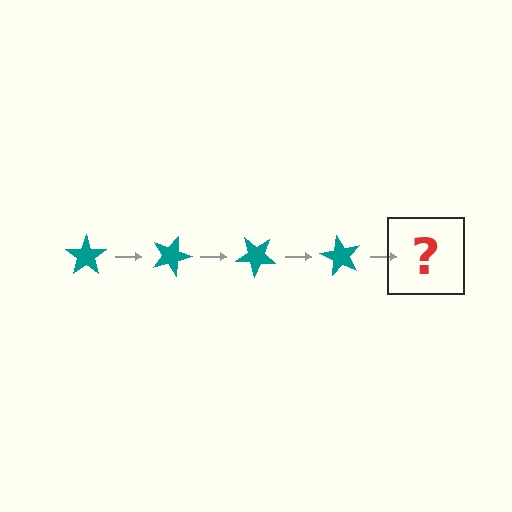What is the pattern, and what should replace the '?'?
The pattern is that the star rotates 20 degrees each step. The '?' should be a teal star rotated 80 degrees.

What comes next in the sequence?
The next element should be a teal star rotated 80 degrees.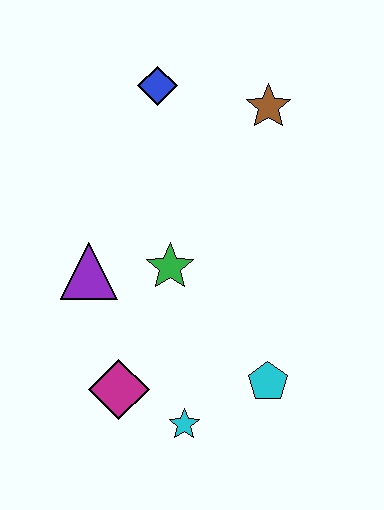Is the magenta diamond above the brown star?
No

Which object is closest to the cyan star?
The magenta diamond is closest to the cyan star.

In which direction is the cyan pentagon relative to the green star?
The cyan pentagon is below the green star.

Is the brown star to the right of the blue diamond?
Yes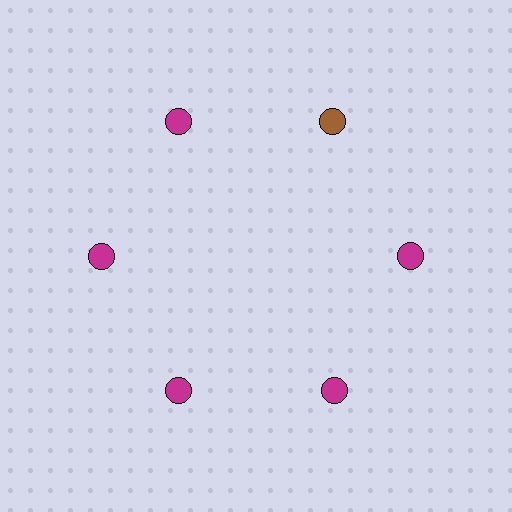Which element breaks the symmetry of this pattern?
The brown circle at roughly the 1 o'clock position breaks the symmetry. All other shapes are magenta circles.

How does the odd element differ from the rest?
It has a different color: brown instead of magenta.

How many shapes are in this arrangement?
There are 6 shapes arranged in a ring pattern.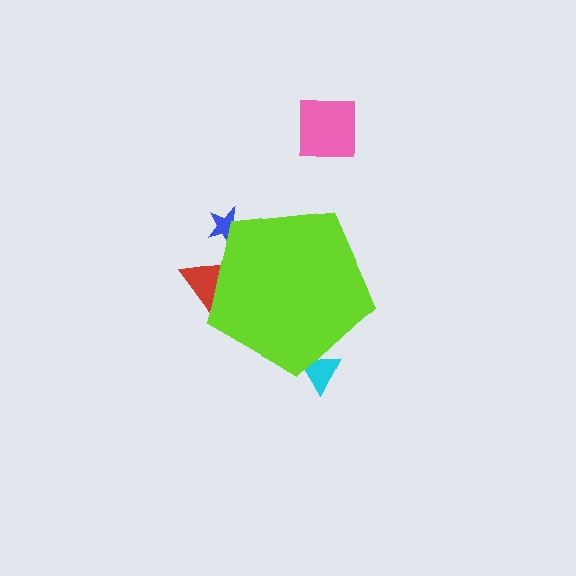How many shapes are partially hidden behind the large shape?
3 shapes are partially hidden.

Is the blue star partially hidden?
Yes, the blue star is partially hidden behind the lime pentagon.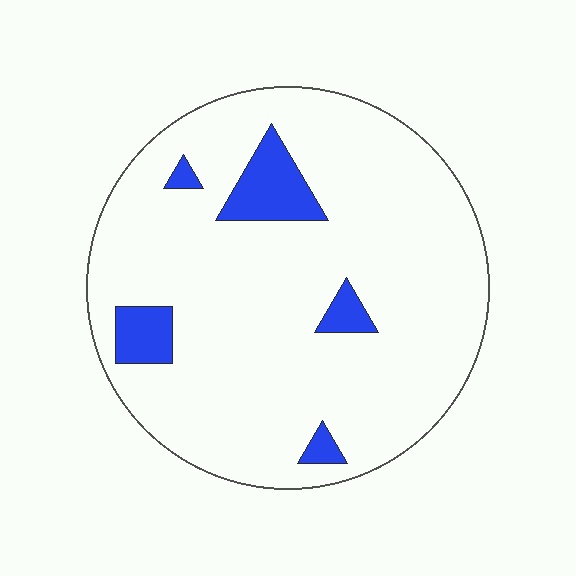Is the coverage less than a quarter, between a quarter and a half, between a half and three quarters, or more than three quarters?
Less than a quarter.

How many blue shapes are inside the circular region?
5.